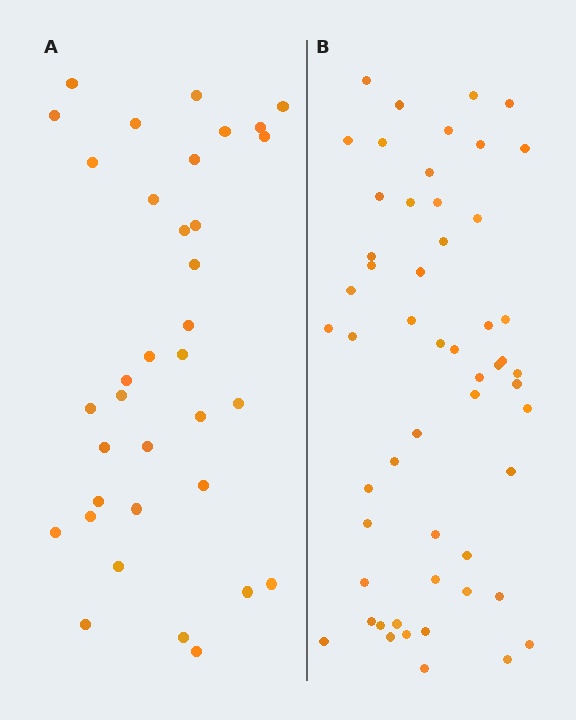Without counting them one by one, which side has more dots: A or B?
Region B (the right region) has more dots.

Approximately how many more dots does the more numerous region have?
Region B has approximately 20 more dots than region A.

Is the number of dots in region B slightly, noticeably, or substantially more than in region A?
Region B has substantially more. The ratio is roughly 1.5 to 1.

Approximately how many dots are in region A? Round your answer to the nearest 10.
About 40 dots. (The exact count is 35, which rounds to 40.)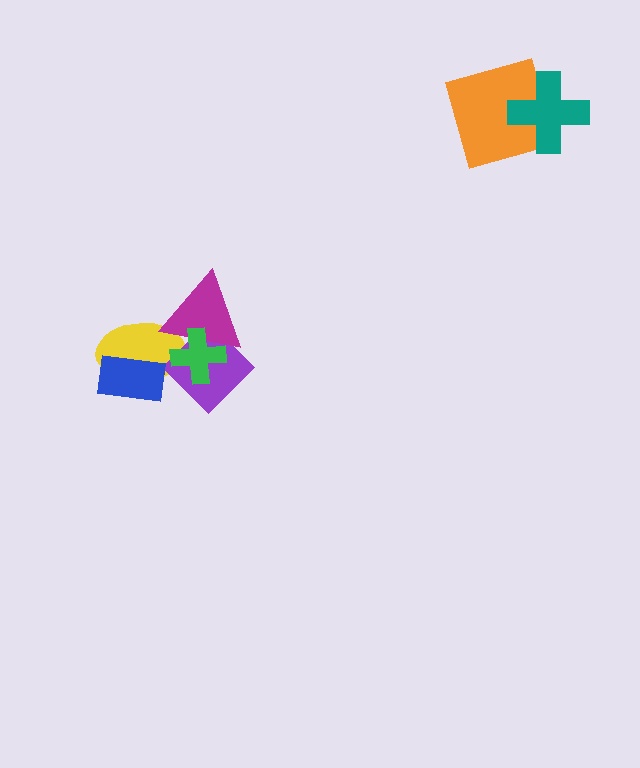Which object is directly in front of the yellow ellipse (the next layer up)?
The purple diamond is directly in front of the yellow ellipse.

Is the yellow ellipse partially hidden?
Yes, it is partially covered by another shape.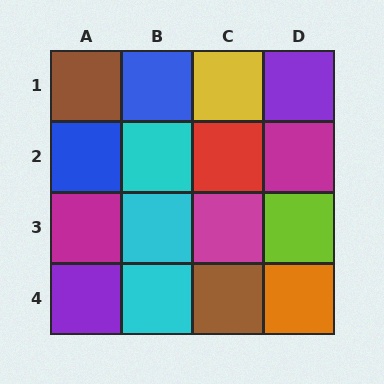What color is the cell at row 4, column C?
Brown.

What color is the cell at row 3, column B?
Cyan.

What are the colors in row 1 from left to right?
Brown, blue, yellow, purple.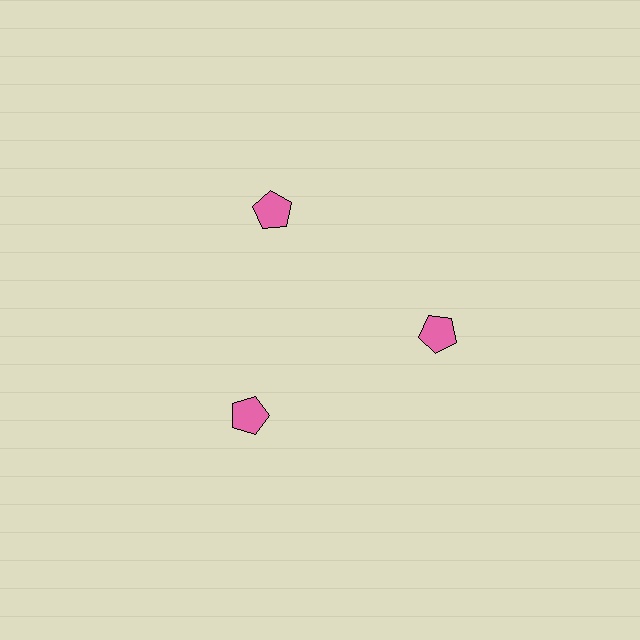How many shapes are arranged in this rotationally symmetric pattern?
There are 3 shapes, arranged in 3 groups of 1.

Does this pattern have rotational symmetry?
Yes, this pattern has 3-fold rotational symmetry. It looks the same after rotating 120 degrees around the center.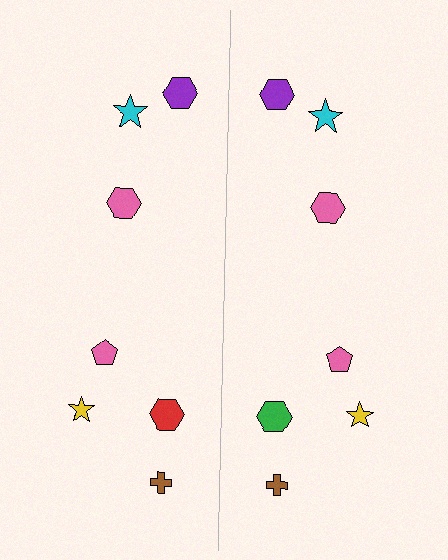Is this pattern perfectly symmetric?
No, the pattern is not perfectly symmetric. The green hexagon on the right side breaks the symmetry — its mirror counterpart is red.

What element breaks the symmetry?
The green hexagon on the right side breaks the symmetry — its mirror counterpart is red.